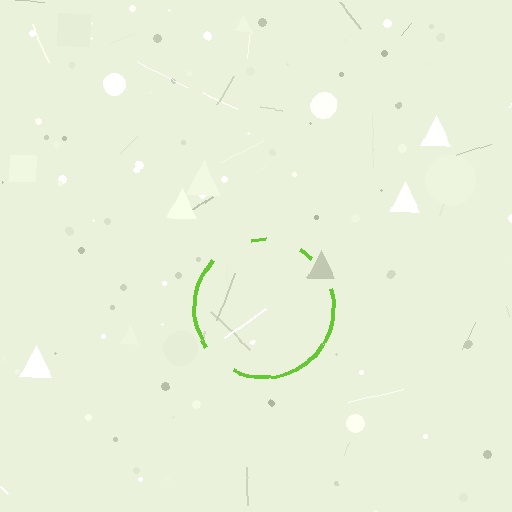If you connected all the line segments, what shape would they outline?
They would outline a circle.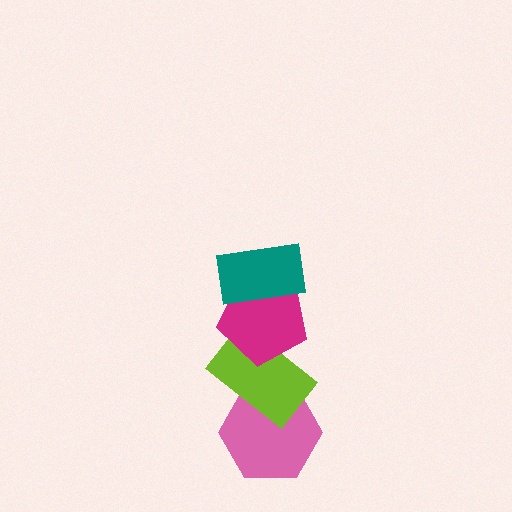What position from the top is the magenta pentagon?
The magenta pentagon is 2nd from the top.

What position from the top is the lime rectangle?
The lime rectangle is 3rd from the top.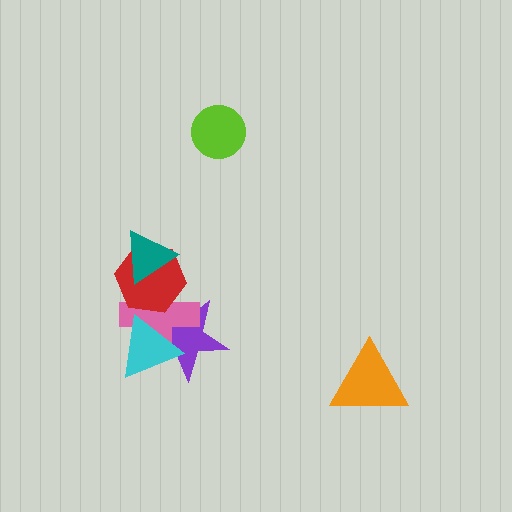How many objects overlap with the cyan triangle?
2 objects overlap with the cyan triangle.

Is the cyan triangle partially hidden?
No, no other shape covers it.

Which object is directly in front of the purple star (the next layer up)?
The pink cross is directly in front of the purple star.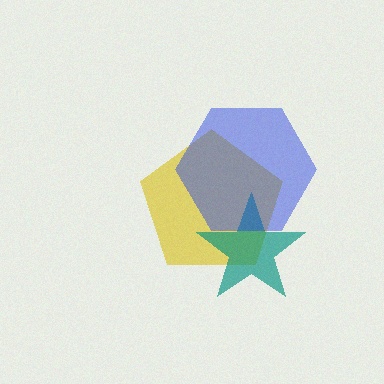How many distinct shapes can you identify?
There are 3 distinct shapes: a yellow pentagon, a teal star, a blue hexagon.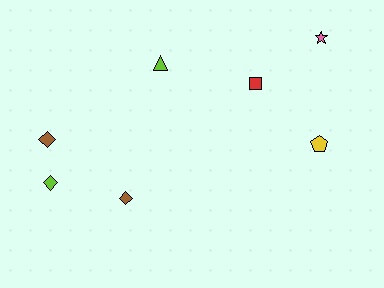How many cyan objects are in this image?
There are no cyan objects.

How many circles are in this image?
There are no circles.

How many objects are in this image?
There are 7 objects.